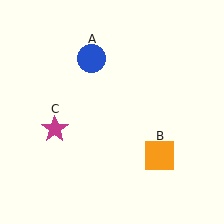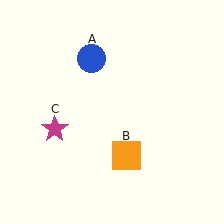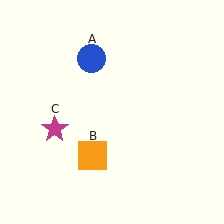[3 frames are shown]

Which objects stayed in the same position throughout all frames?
Blue circle (object A) and magenta star (object C) remained stationary.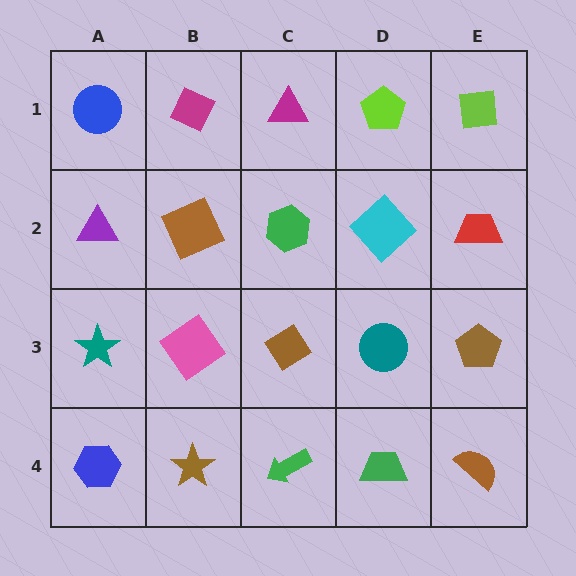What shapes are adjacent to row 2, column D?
A lime pentagon (row 1, column D), a teal circle (row 3, column D), a green hexagon (row 2, column C), a red trapezoid (row 2, column E).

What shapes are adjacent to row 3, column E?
A red trapezoid (row 2, column E), a brown semicircle (row 4, column E), a teal circle (row 3, column D).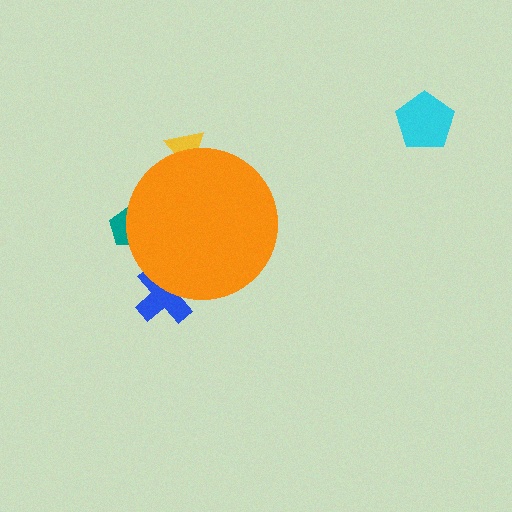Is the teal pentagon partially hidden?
Yes, the teal pentagon is partially hidden behind the orange circle.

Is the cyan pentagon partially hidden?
No, the cyan pentagon is fully visible.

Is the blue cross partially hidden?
Yes, the blue cross is partially hidden behind the orange circle.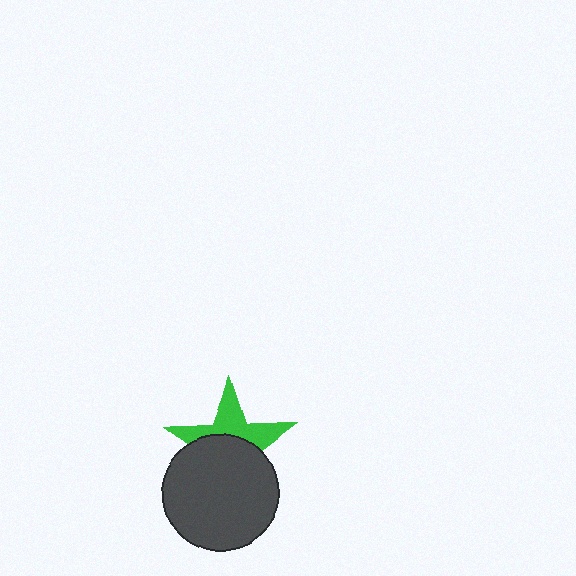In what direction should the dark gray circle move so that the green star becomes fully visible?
The dark gray circle should move down. That is the shortest direction to clear the overlap and leave the green star fully visible.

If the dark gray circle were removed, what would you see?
You would see the complete green star.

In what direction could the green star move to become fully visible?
The green star could move up. That would shift it out from behind the dark gray circle entirely.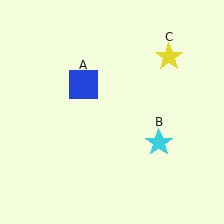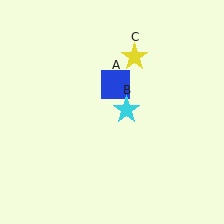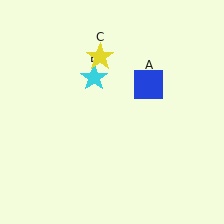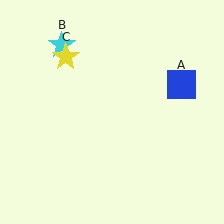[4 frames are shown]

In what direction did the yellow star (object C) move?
The yellow star (object C) moved left.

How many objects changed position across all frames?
3 objects changed position: blue square (object A), cyan star (object B), yellow star (object C).